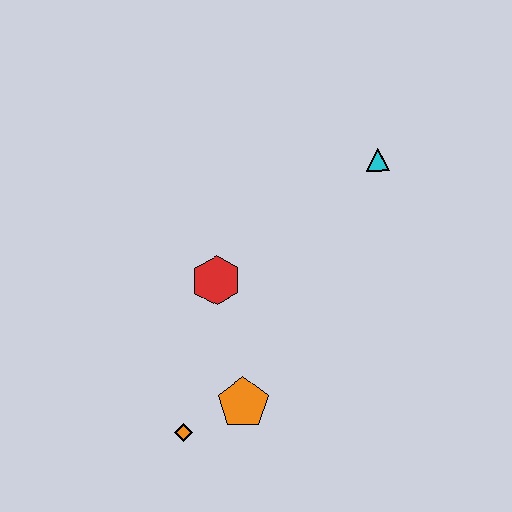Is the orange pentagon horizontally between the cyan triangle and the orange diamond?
Yes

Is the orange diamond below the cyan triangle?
Yes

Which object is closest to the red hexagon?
The orange pentagon is closest to the red hexagon.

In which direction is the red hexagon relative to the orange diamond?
The red hexagon is above the orange diamond.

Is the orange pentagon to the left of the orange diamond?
No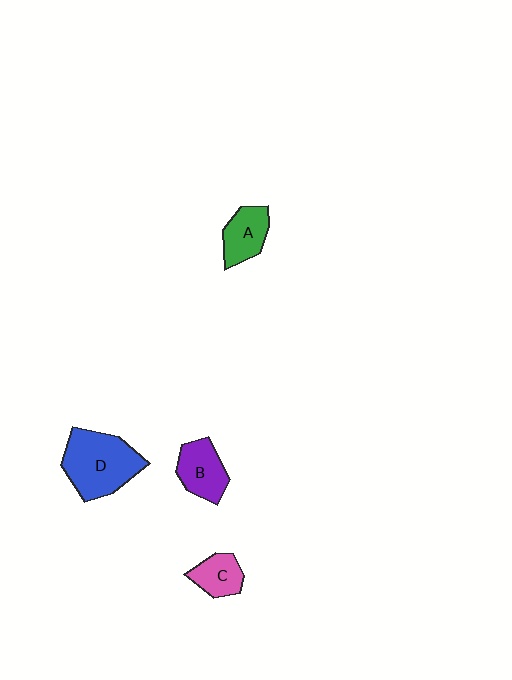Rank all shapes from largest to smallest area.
From largest to smallest: D (blue), B (purple), A (green), C (pink).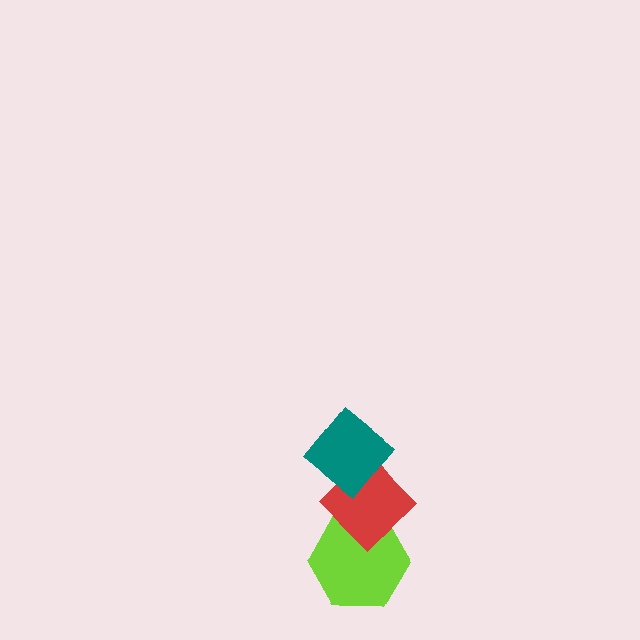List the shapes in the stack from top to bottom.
From top to bottom: the teal diamond, the red diamond, the lime hexagon.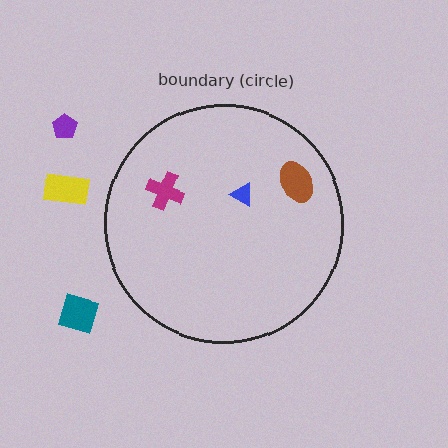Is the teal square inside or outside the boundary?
Outside.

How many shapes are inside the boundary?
3 inside, 3 outside.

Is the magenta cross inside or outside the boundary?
Inside.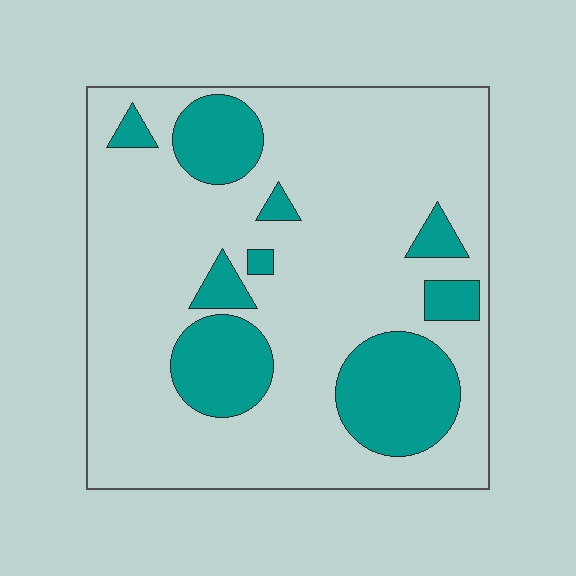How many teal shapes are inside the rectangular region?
9.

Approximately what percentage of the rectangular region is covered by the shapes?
Approximately 25%.